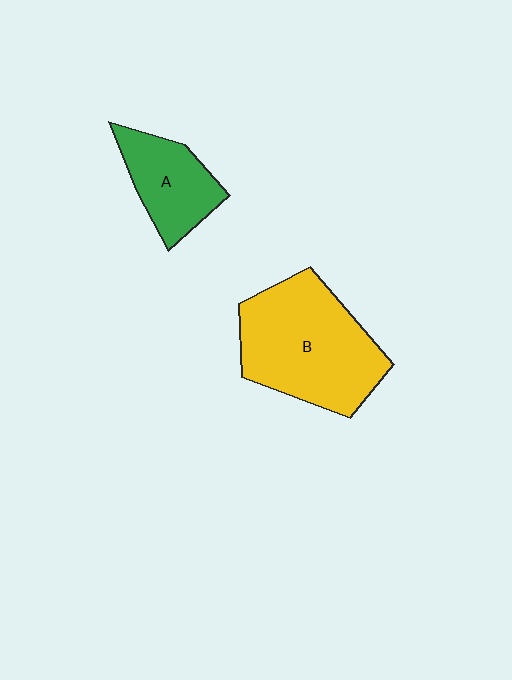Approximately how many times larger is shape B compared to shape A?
Approximately 2.0 times.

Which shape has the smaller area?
Shape A (green).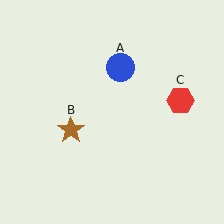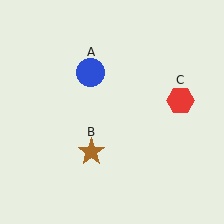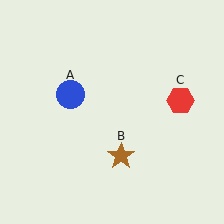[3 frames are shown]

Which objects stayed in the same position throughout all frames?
Red hexagon (object C) remained stationary.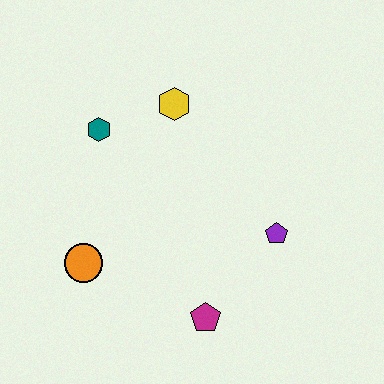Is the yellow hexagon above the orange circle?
Yes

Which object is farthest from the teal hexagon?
The magenta pentagon is farthest from the teal hexagon.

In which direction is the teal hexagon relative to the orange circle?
The teal hexagon is above the orange circle.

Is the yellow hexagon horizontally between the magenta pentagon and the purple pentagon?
No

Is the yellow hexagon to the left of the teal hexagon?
No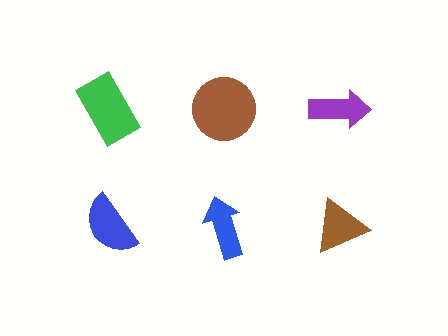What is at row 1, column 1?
A green rectangle.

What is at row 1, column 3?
A purple arrow.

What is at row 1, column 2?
A brown circle.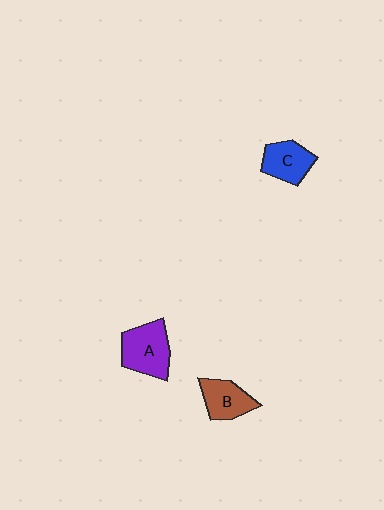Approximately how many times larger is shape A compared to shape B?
Approximately 1.3 times.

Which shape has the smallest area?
Shape B (brown).